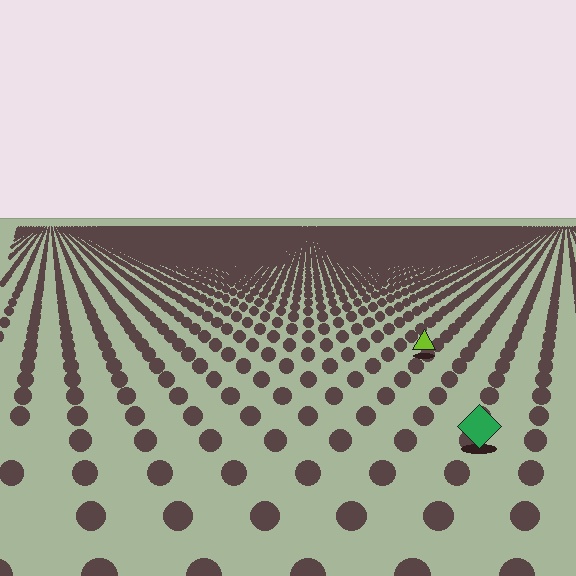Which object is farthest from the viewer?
The lime triangle is farthest from the viewer. It appears smaller and the ground texture around it is denser.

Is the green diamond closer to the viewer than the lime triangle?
Yes. The green diamond is closer — you can tell from the texture gradient: the ground texture is coarser near it.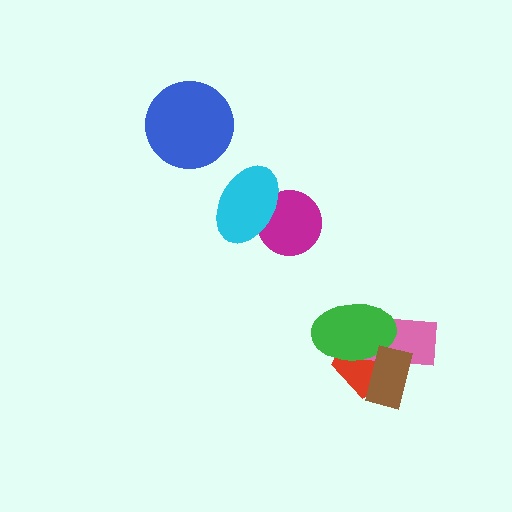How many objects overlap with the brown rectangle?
3 objects overlap with the brown rectangle.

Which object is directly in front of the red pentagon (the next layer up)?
The pink rectangle is directly in front of the red pentagon.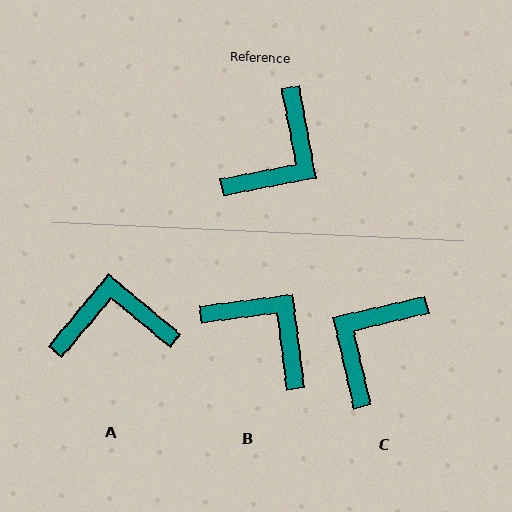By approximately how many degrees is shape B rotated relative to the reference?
Approximately 86 degrees counter-clockwise.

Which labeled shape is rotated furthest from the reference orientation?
C, about 178 degrees away.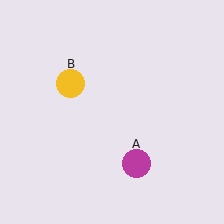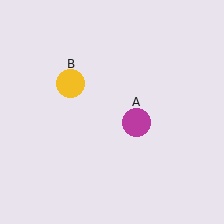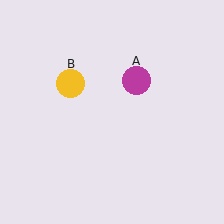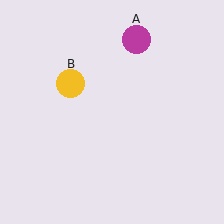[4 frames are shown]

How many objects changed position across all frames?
1 object changed position: magenta circle (object A).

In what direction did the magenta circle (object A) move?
The magenta circle (object A) moved up.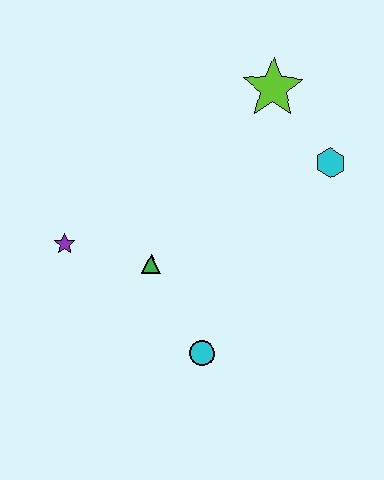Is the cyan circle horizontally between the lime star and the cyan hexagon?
No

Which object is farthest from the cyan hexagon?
The purple star is farthest from the cyan hexagon.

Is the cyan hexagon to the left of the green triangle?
No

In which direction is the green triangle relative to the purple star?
The green triangle is to the right of the purple star.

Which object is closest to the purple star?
The green triangle is closest to the purple star.